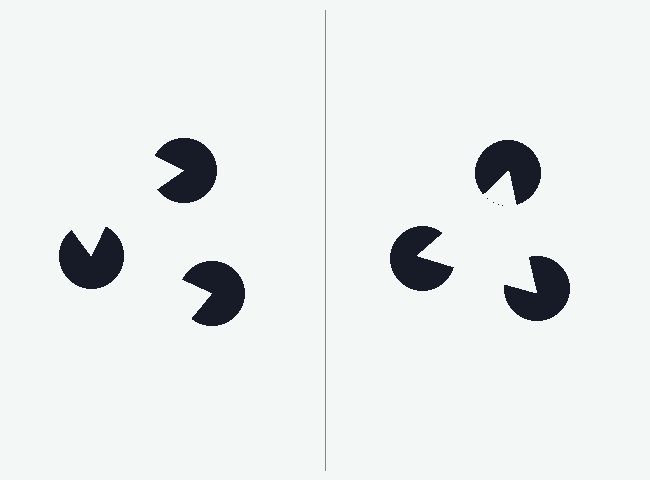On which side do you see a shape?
An illusory triangle appears on the right side. On the left side the wedge cuts are rotated, so no coherent shape forms.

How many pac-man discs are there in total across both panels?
6 — 3 on each side.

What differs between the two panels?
The pac-man discs are positioned identically on both sides; only the wedge orientations differ. On the right they align to a triangle; on the left they are misaligned.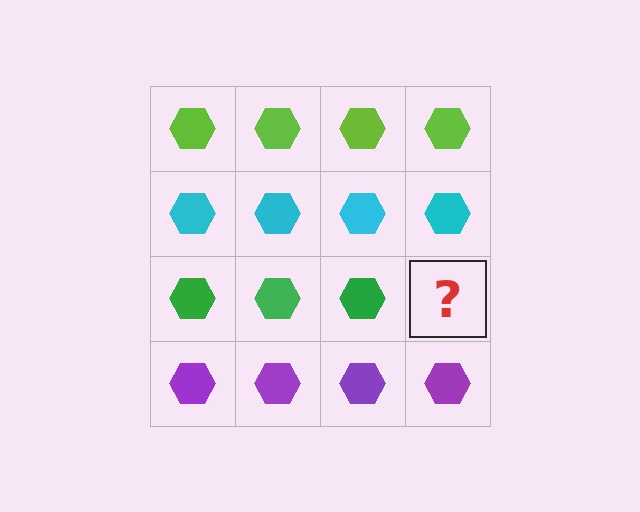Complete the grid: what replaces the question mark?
The question mark should be replaced with a green hexagon.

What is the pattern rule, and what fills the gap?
The rule is that each row has a consistent color. The gap should be filled with a green hexagon.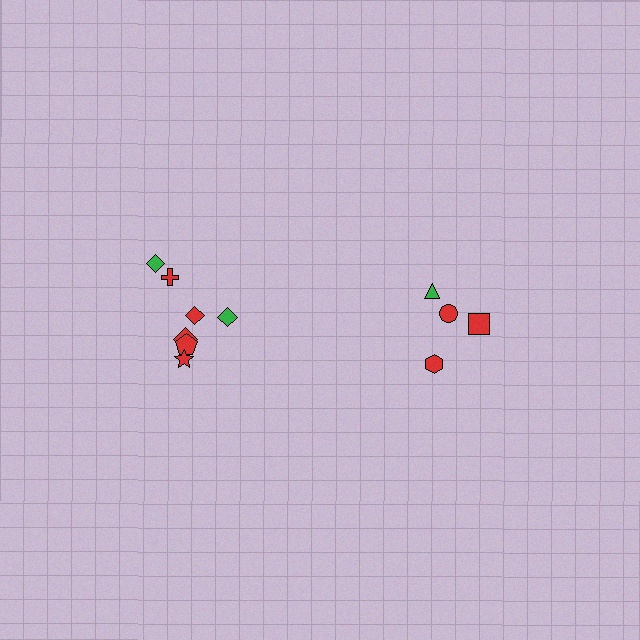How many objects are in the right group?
There are 4 objects.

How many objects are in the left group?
There are 7 objects.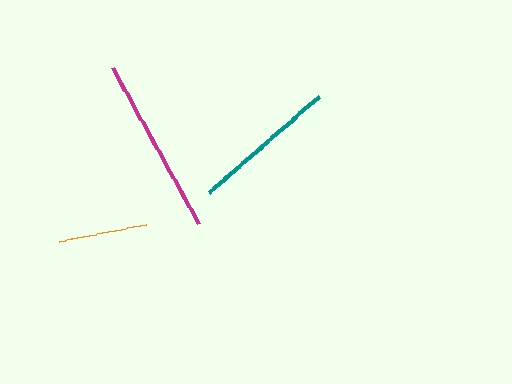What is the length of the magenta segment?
The magenta segment is approximately 179 pixels long.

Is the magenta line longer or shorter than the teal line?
The magenta line is longer than the teal line.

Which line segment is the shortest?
The orange line is the shortest at approximately 90 pixels.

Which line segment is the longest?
The magenta line is the longest at approximately 179 pixels.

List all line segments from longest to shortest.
From longest to shortest: magenta, teal, orange.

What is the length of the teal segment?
The teal segment is approximately 146 pixels long.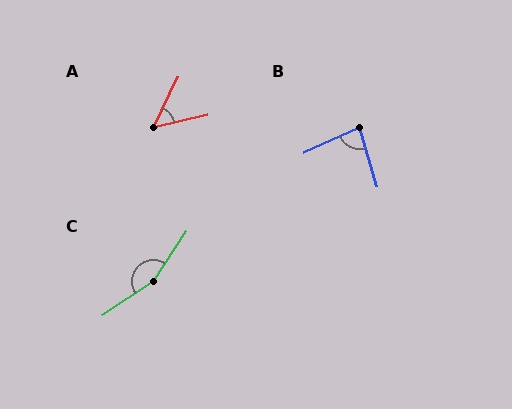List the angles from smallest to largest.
A (52°), B (82°), C (156°).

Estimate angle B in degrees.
Approximately 82 degrees.